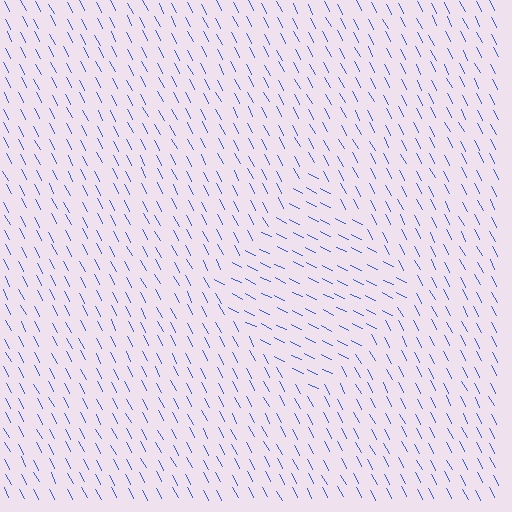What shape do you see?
I see a diamond.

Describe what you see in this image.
The image is filled with small blue line segments. A diamond region in the image has lines oriented differently from the surrounding lines, creating a visible texture boundary.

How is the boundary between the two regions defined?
The boundary is defined purely by a change in line orientation (approximately 36 degrees difference). All lines are the same color and thickness.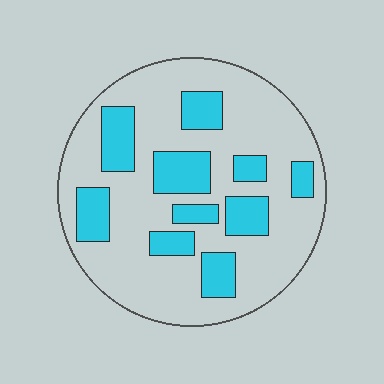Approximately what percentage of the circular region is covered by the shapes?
Approximately 25%.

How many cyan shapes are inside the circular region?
10.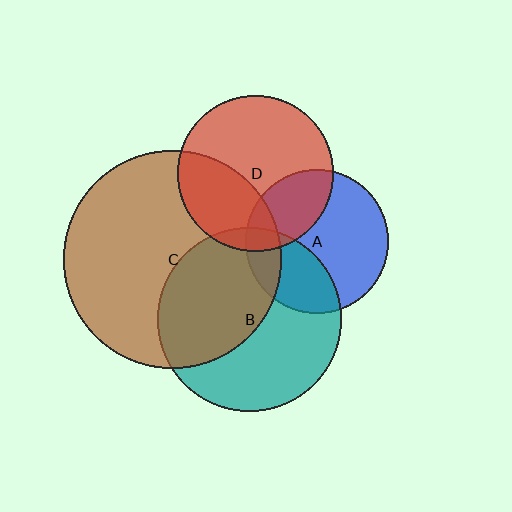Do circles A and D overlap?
Yes.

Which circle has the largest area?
Circle C (brown).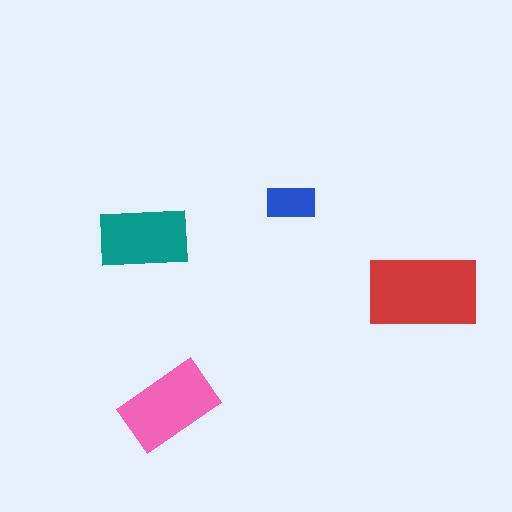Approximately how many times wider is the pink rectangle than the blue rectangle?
About 2 times wider.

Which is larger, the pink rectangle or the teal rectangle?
The pink one.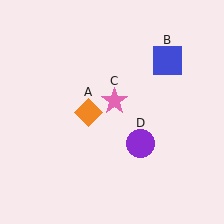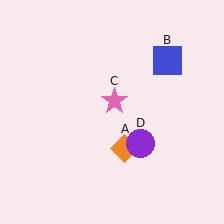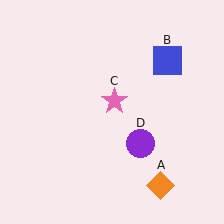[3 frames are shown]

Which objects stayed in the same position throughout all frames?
Blue square (object B) and pink star (object C) and purple circle (object D) remained stationary.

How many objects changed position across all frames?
1 object changed position: orange diamond (object A).